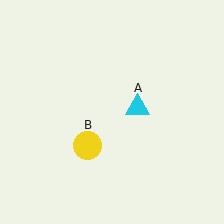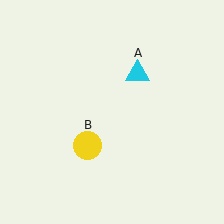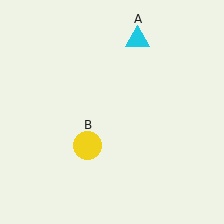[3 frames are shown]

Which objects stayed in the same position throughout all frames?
Yellow circle (object B) remained stationary.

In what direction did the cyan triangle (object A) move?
The cyan triangle (object A) moved up.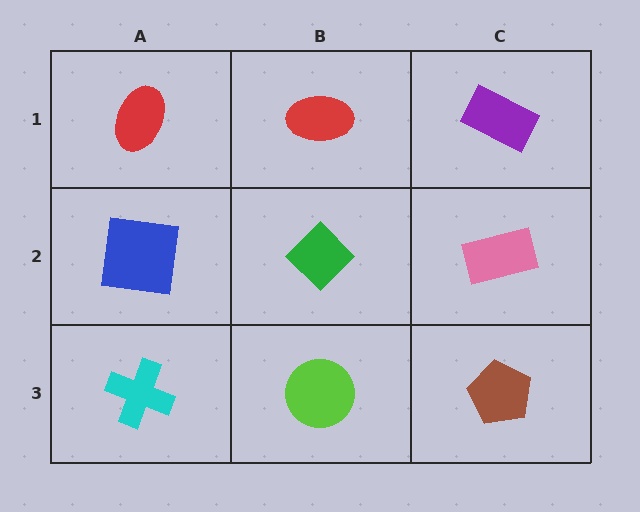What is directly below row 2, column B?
A lime circle.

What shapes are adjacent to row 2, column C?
A purple rectangle (row 1, column C), a brown pentagon (row 3, column C), a green diamond (row 2, column B).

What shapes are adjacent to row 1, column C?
A pink rectangle (row 2, column C), a red ellipse (row 1, column B).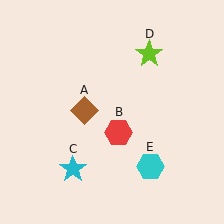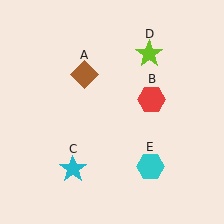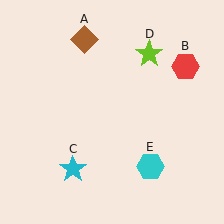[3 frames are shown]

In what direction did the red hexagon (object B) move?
The red hexagon (object B) moved up and to the right.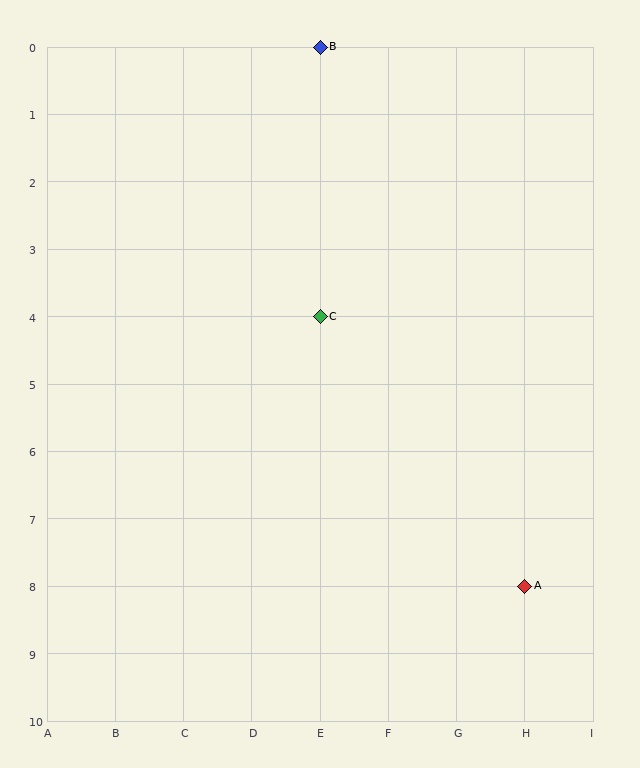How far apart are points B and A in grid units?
Points B and A are 3 columns and 8 rows apart (about 8.5 grid units diagonally).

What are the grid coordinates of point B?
Point B is at grid coordinates (E, 0).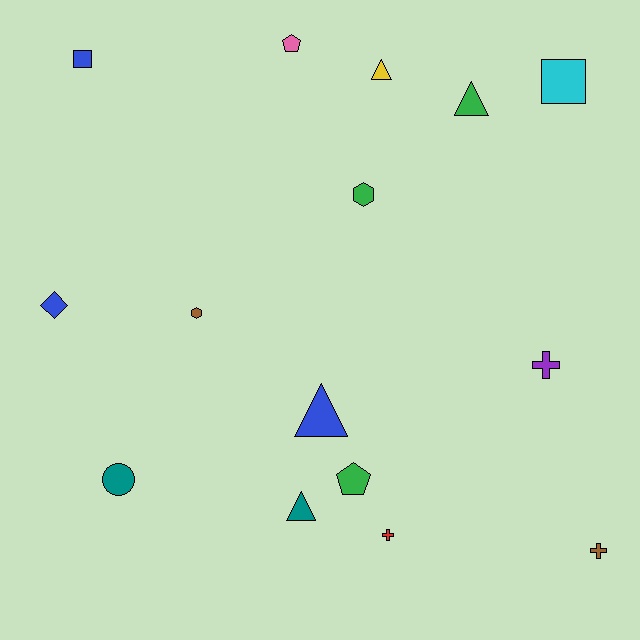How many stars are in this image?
There are no stars.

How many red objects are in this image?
There is 1 red object.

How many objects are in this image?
There are 15 objects.